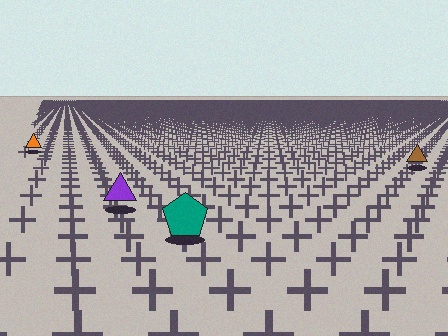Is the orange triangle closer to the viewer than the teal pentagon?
No. The teal pentagon is closer — you can tell from the texture gradient: the ground texture is coarser near it.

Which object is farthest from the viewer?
The orange triangle is farthest from the viewer. It appears smaller and the ground texture around it is denser.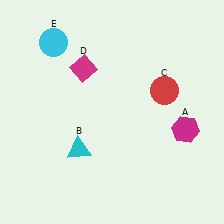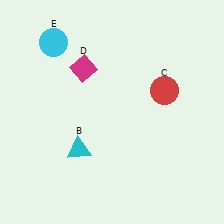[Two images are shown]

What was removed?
The magenta hexagon (A) was removed in Image 2.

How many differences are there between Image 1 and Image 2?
There is 1 difference between the two images.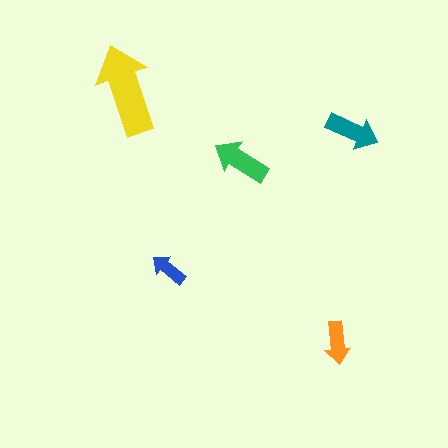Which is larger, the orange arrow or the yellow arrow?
The yellow one.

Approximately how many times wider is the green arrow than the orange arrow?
About 1.5 times wider.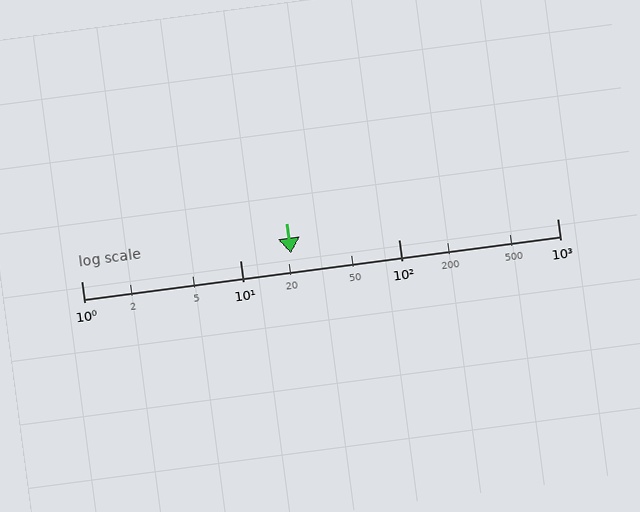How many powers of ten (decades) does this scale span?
The scale spans 3 decades, from 1 to 1000.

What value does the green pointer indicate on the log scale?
The pointer indicates approximately 21.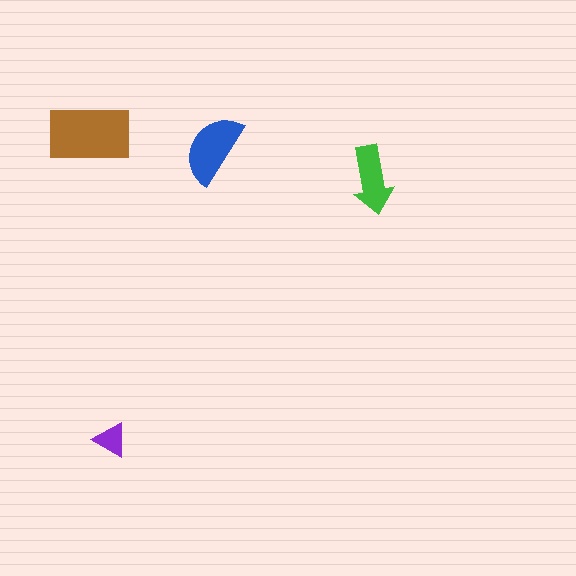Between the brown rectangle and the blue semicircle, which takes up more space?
The brown rectangle.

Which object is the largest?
The brown rectangle.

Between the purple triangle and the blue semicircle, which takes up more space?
The blue semicircle.